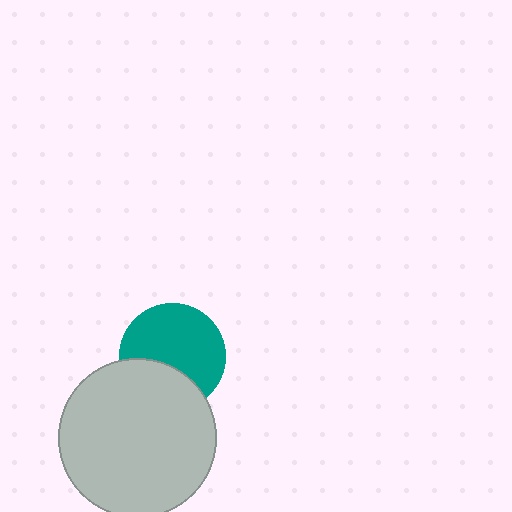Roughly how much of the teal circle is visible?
Most of it is visible (roughly 67%).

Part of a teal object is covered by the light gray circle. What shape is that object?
It is a circle.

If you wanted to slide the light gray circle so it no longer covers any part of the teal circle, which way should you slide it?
Slide it down — that is the most direct way to separate the two shapes.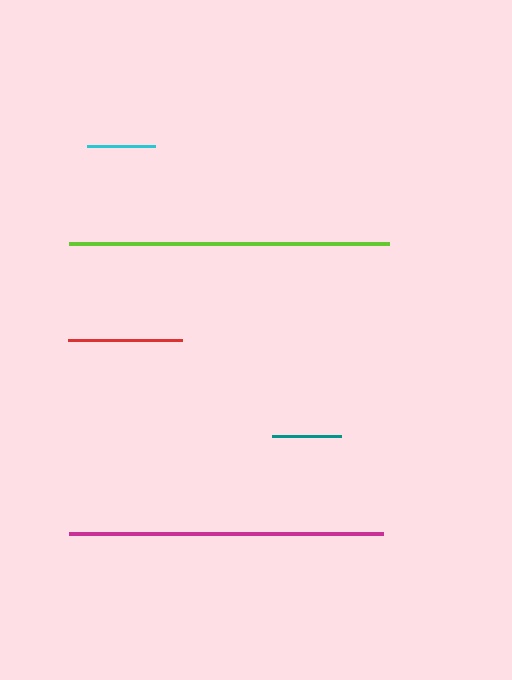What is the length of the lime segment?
The lime segment is approximately 320 pixels long.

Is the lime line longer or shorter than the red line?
The lime line is longer than the red line.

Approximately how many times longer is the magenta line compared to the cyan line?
The magenta line is approximately 4.6 times the length of the cyan line.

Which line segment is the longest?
The lime line is the longest at approximately 320 pixels.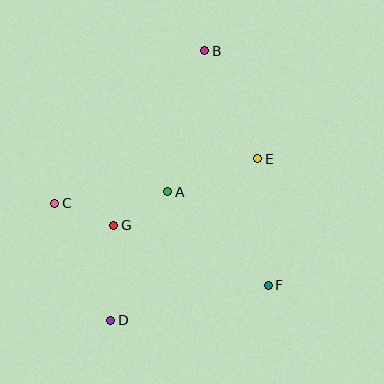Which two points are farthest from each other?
Points B and D are farthest from each other.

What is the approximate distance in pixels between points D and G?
The distance between D and G is approximately 95 pixels.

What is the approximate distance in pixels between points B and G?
The distance between B and G is approximately 197 pixels.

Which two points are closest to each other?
Points C and G are closest to each other.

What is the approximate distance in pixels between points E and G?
The distance between E and G is approximately 159 pixels.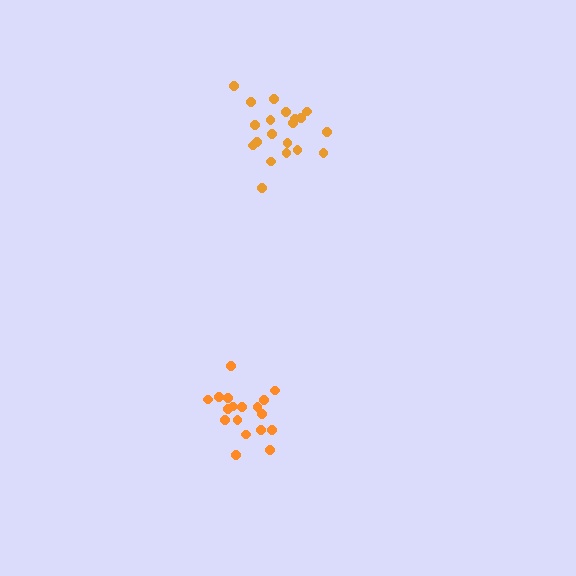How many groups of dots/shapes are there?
There are 2 groups.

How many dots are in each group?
Group 1: 18 dots, Group 2: 20 dots (38 total).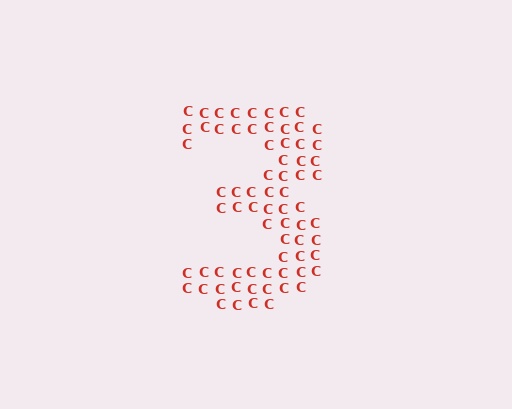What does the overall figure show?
The overall figure shows the digit 3.